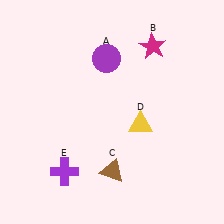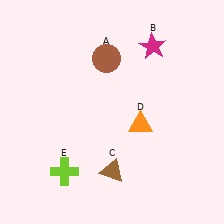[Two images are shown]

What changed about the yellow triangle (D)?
In Image 1, D is yellow. In Image 2, it changed to orange.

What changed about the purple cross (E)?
In Image 1, E is purple. In Image 2, it changed to lime.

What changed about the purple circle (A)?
In Image 1, A is purple. In Image 2, it changed to brown.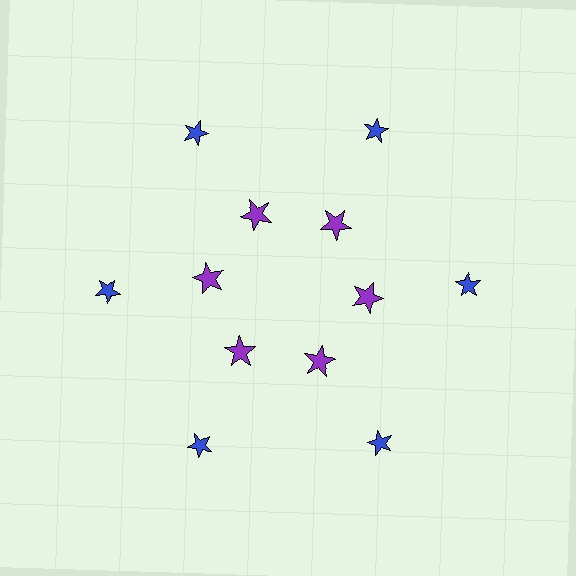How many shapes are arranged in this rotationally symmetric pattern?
There are 12 shapes, arranged in 6 groups of 2.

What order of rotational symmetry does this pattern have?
This pattern has 6-fold rotational symmetry.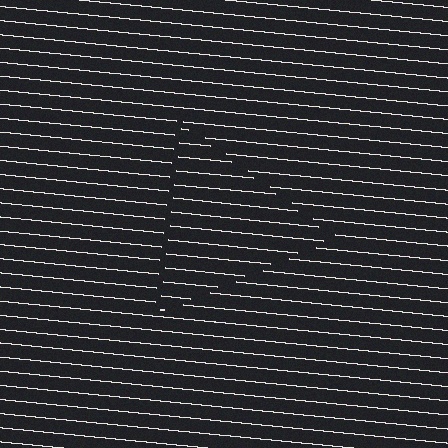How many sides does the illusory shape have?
3 sides — the line-ends trace a triangle.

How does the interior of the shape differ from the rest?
The interior of the shape contains the same grating, shifted by half a period — the contour is defined by the phase discontinuity where line-ends from the inner and outer gratings abut.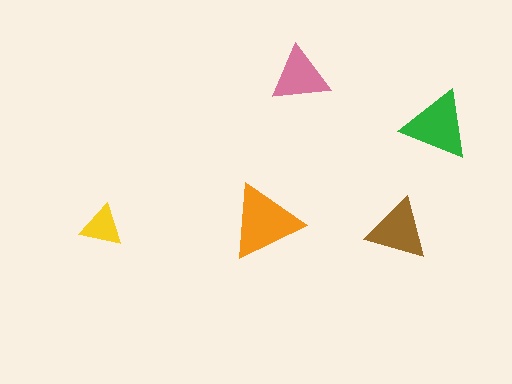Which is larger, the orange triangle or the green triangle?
The orange one.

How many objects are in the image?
There are 5 objects in the image.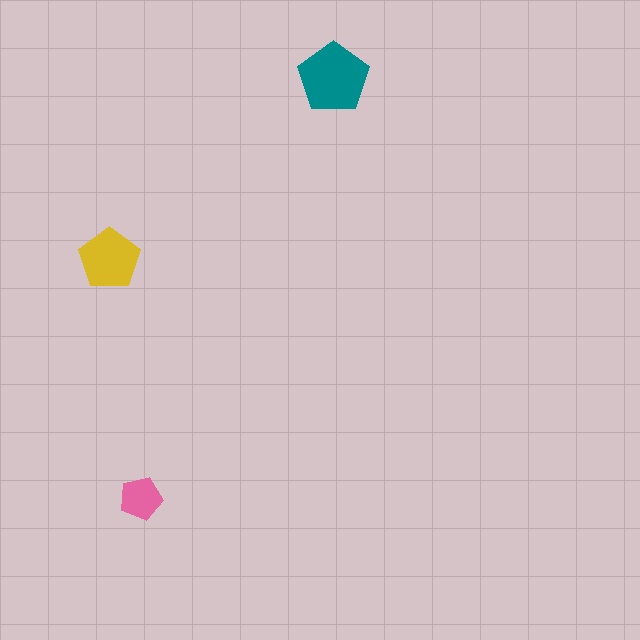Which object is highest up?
The teal pentagon is topmost.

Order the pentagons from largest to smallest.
the teal one, the yellow one, the pink one.